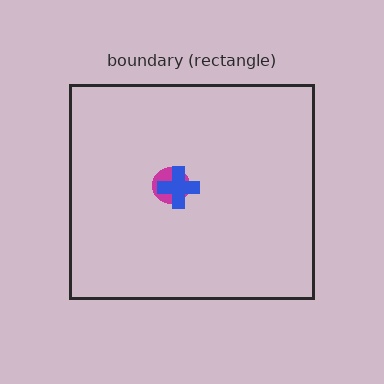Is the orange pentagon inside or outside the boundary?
Inside.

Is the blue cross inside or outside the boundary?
Inside.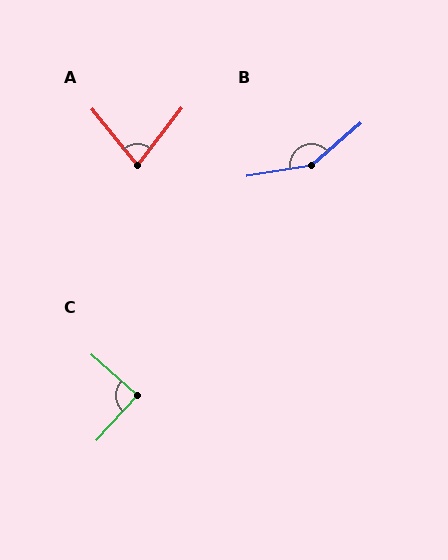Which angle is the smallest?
A, at approximately 76 degrees.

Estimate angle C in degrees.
Approximately 90 degrees.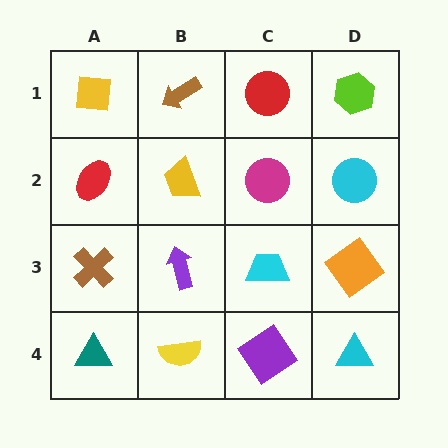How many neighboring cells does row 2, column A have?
3.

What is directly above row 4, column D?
An orange diamond.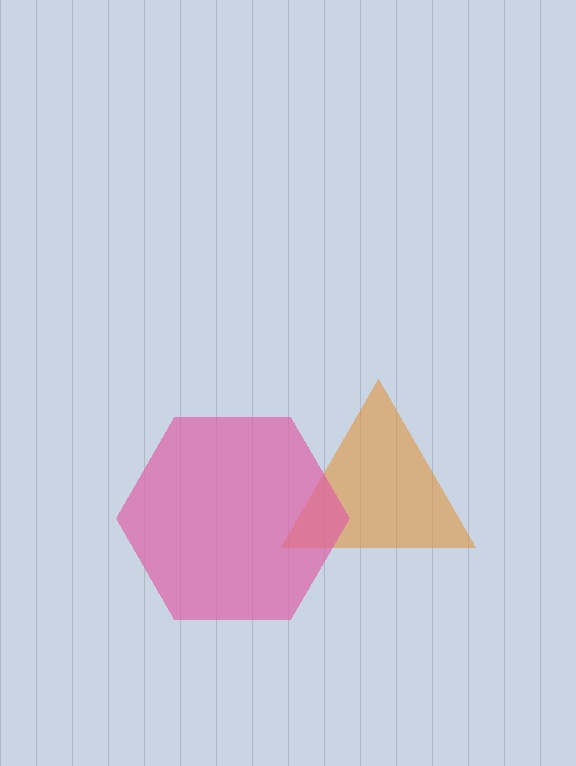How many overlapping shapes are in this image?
There are 2 overlapping shapes in the image.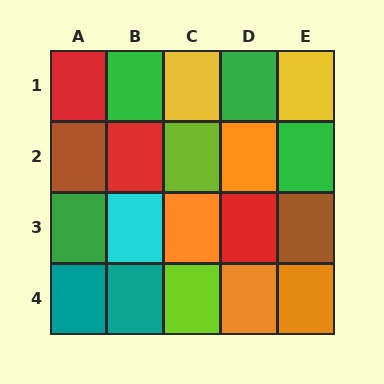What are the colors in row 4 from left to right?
Teal, teal, lime, orange, orange.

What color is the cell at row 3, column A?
Green.